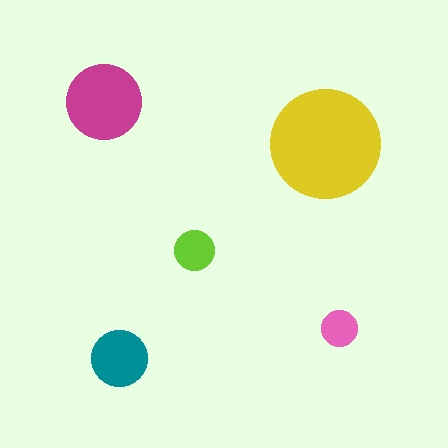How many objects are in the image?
There are 5 objects in the image.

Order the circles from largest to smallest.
the yellow one, the magenta one, the teal one, the lime one, the pink one.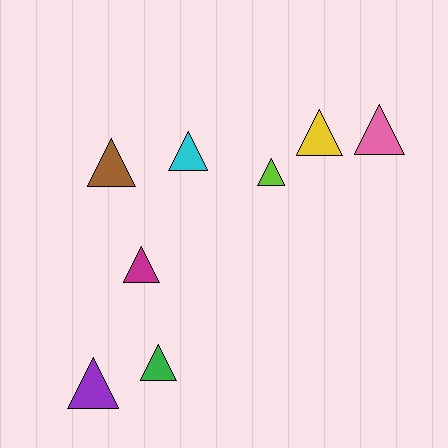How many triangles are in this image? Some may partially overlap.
There are 8 triangles.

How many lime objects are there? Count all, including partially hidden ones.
There is 1 lime object.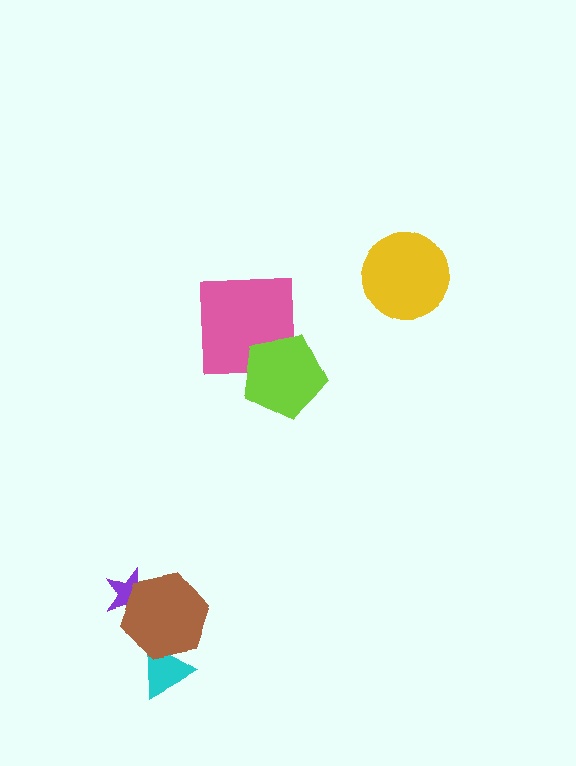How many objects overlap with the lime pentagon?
1 object overlaps with the lime pentagon.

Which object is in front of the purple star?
The brown hexagon is in front of the purple star.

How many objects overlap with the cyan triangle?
1 object overlaps with the cyan triangle.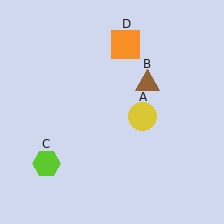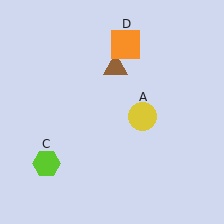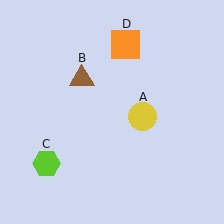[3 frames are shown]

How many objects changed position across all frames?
1 object changed position: brown triangle (object B).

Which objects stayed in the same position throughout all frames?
Yellow circle (object A) and lime hexagon (object C) and orange square (object D) remained stationary.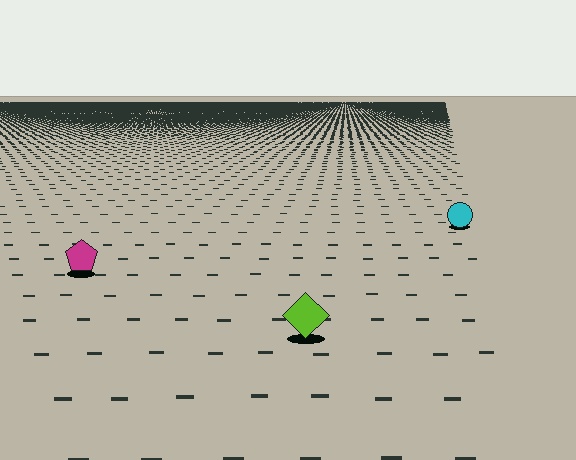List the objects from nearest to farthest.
From nearest to farthest: the lime diamond, the magenta pentagon, the cyan circle.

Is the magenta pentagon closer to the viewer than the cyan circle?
Yes. The magenta pentagon is closer — you can tell from the texture gradient: the ground texture is coarser near it.